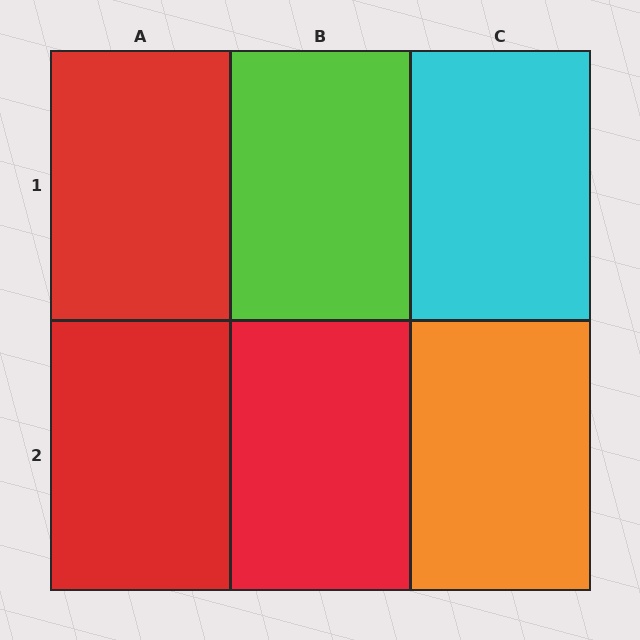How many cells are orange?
1 cell is orange.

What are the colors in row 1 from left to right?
Red, lime, cyan.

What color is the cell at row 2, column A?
Red.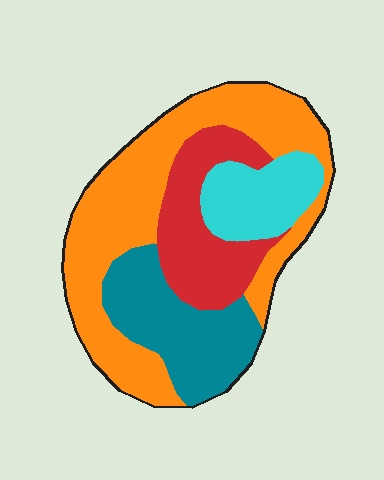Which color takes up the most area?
Orange, at roughly 45%.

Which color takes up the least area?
Cyan, at roughly 15%.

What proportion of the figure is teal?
Teal takes up about one fifth (1/5) of the figure.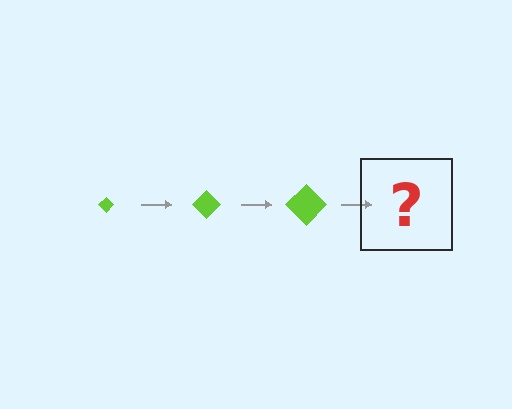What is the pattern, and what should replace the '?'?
The pattern is that the diamond gets progressively larger each step. The '?' should be a lime diamond, larger than the previous one.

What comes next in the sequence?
The next element should be a lime diamond, larger than the previous one.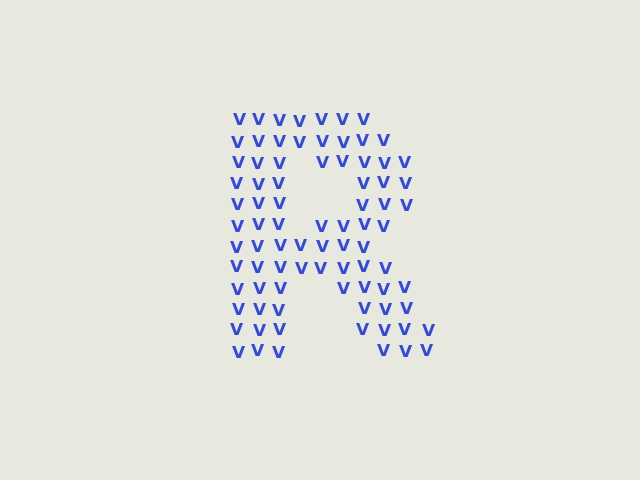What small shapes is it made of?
It is made of small letter V's.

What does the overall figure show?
The overall figure shows the letter R.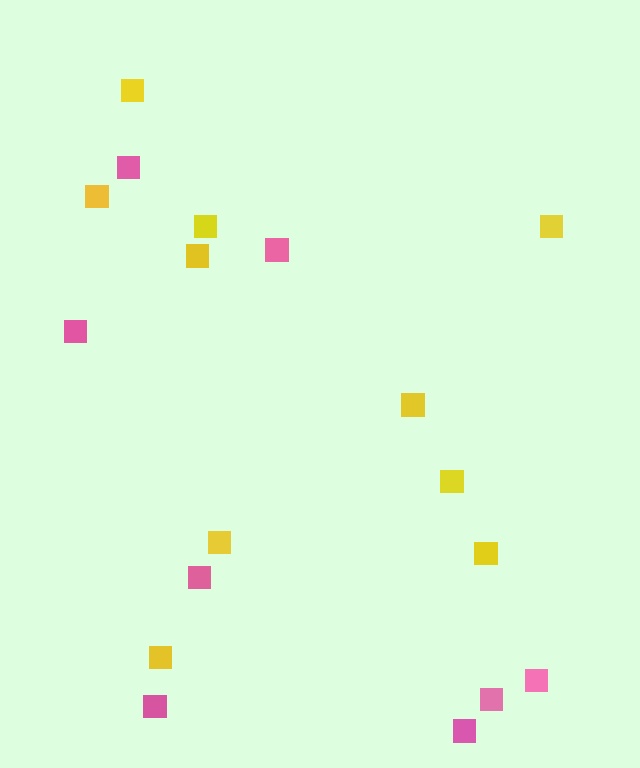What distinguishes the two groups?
There are 2 groups: one group of yellow squares (10) and one group of pink squares (8).